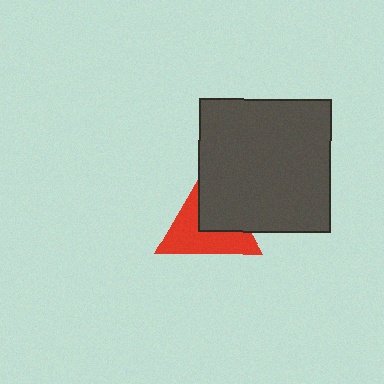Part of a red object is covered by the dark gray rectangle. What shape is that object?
It is a triangle.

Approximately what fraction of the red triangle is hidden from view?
Roughly 44% of the red triangle is hidden behind the dark gray rectangle.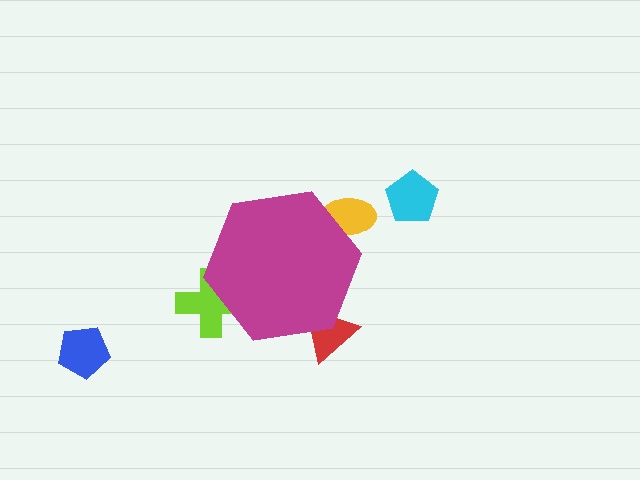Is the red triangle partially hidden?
Yes, the red triangle is partially hidden behind the magenta hexagon.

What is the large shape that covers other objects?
A magenta hexagon.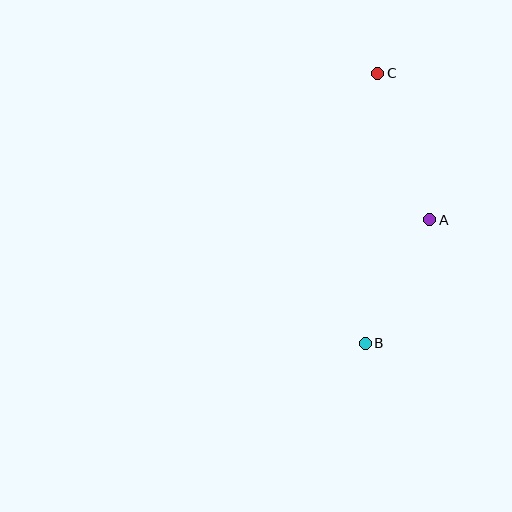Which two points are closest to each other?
Points A and B are closest to each other.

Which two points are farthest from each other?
Points B and C are farthest from each other.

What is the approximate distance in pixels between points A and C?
The distance between A and C is approximately 156 pixels.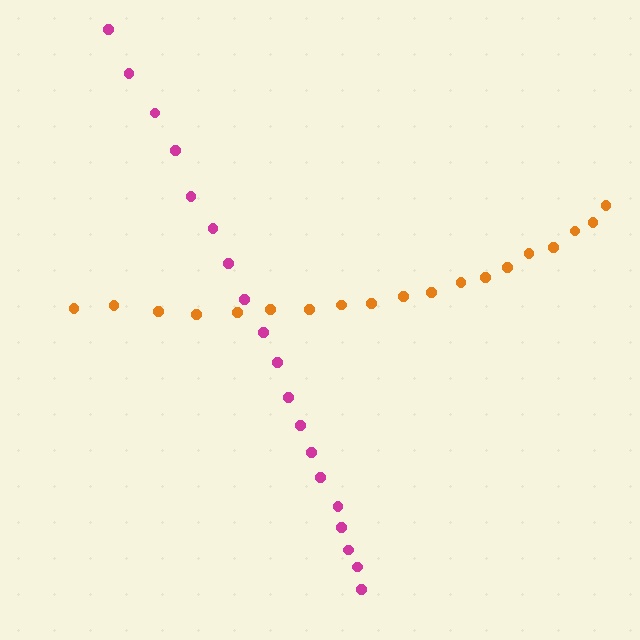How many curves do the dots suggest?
There are 2 distinct paths.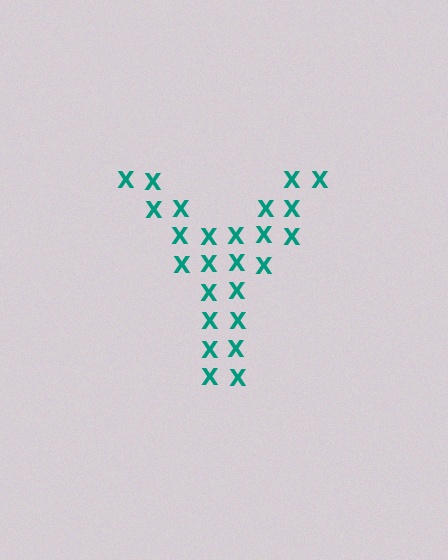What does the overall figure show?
The overall figure shows the letter Y.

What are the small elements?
The small elements are letter X's.